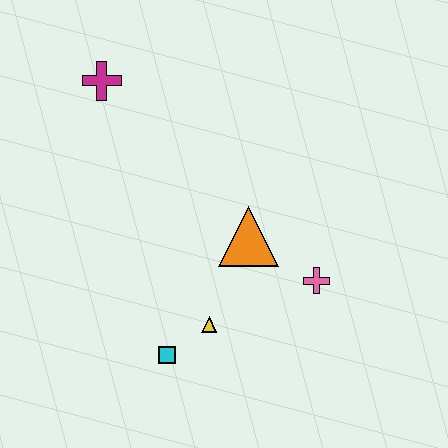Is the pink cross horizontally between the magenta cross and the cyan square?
No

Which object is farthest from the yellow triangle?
The magenta cross is farthest from the yellow triangle.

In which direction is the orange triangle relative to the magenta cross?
The orange triangle is below the magenta cross.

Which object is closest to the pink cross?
The orange triangle is closest to the pink cross.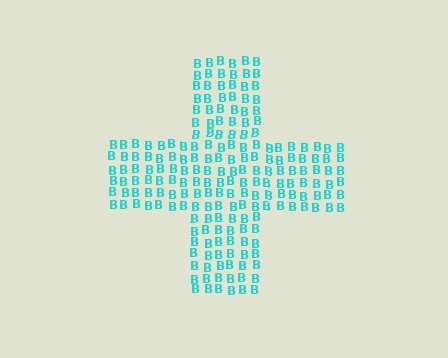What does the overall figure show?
The overall figure shows a cross.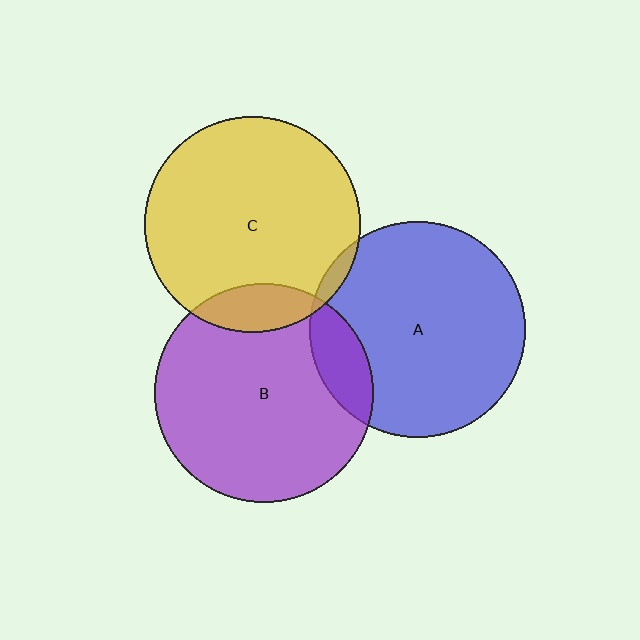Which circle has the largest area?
Circle B (purple).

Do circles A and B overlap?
Yes.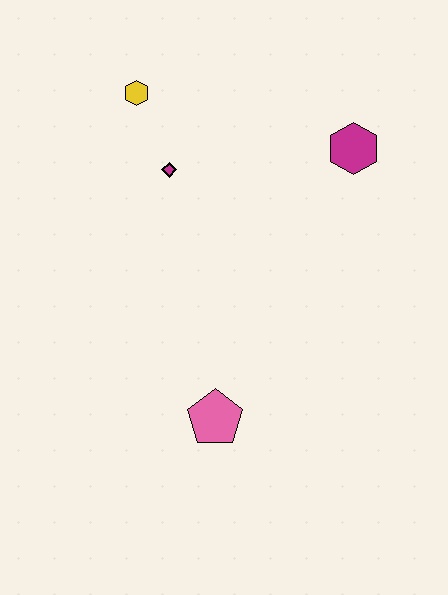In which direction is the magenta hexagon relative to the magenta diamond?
The magenta hexagon is to the right of the magenta diamond.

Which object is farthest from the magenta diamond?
The pink pentagon is farthest from the magenta diamond.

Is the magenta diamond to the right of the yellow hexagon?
Yes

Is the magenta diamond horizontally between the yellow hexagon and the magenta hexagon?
Yes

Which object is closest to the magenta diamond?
The yellow hexagon is closest to the magenta diamond.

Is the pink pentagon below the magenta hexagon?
Yes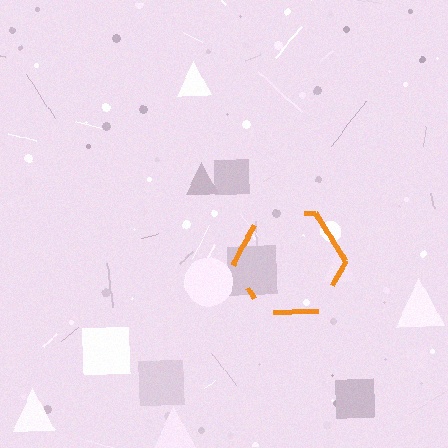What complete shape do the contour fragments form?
The contour fragments form a hexagon.